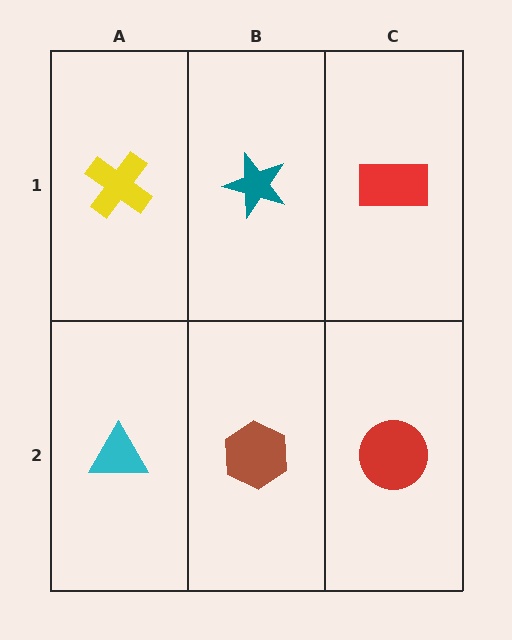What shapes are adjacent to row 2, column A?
A yellow cross (row 1, column A), a brown hexagon (row 2, column B).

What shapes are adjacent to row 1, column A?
A cyan triangle (row 2, column A), a teal star (row 1, column B).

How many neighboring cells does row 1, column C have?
2.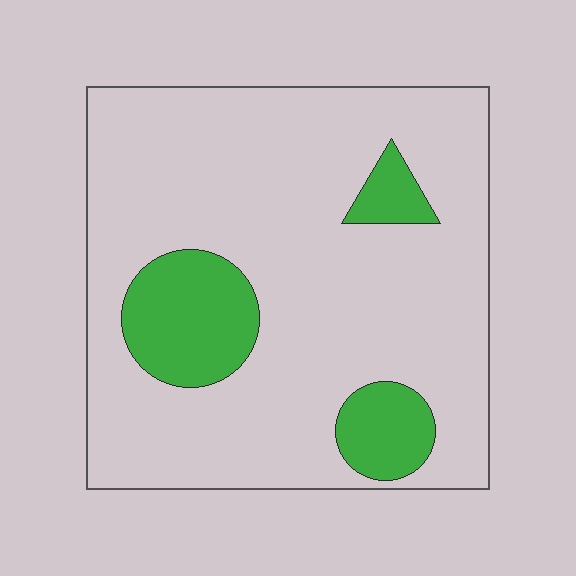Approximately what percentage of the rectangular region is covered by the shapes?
Approximately 15%.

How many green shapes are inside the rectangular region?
3.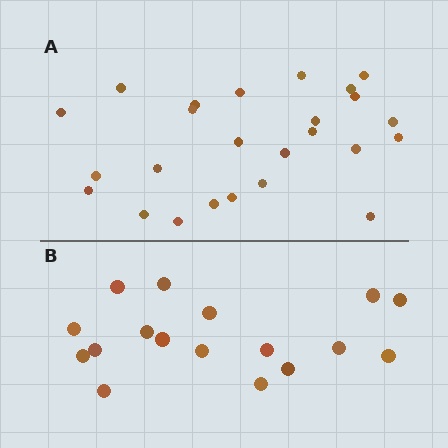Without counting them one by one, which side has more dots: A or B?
Region A (the top region) has more dots.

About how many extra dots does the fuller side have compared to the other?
Region A has roughly 8 or so more dots than region B.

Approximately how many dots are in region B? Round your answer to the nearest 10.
About 20 dots. (The exact count is 17, which rounds to 20.)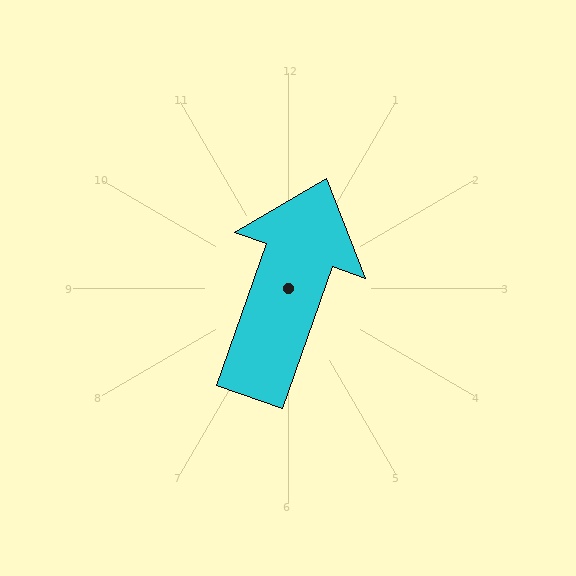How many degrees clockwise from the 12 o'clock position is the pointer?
Approximately 20 degrees.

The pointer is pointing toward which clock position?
Roughly 1 o'clock.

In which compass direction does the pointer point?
North.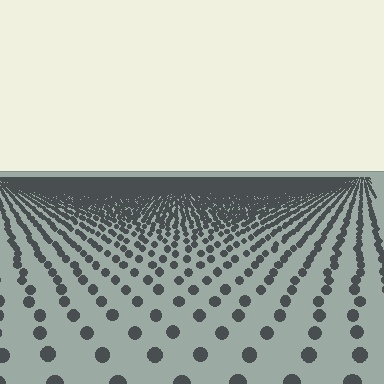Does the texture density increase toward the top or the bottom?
Density increases toward the top.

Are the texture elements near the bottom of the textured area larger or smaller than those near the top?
Larger. Near the bottom, elements are closer to the viewer and appear at a bigger on-screen size.